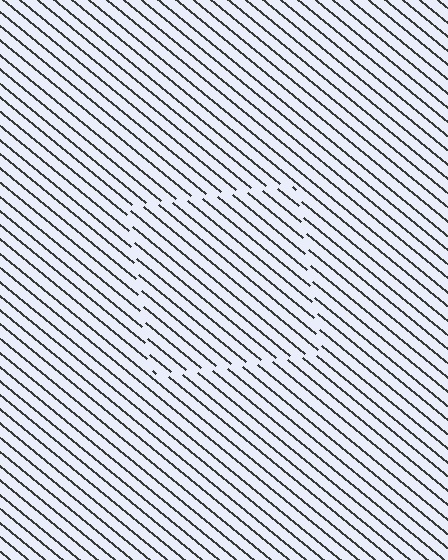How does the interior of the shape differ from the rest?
The interior of the shape contains the same grating, shifted by half a period — the contour is defined by the phase discontinuity where line-ends from the inner and outer gratings abut.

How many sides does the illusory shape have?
4 sides — the line-ends trace a square.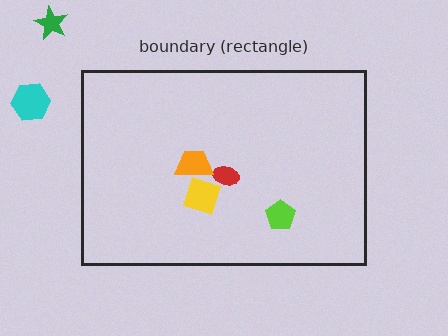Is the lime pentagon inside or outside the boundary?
Inside.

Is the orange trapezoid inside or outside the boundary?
Inside.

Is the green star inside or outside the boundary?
Outside.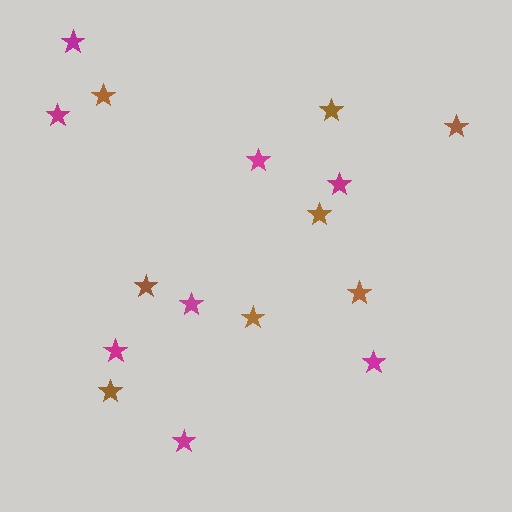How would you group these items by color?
There are 2 groups: one group of brown stars (8) and one group of magenta stars (8).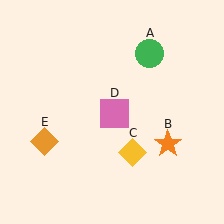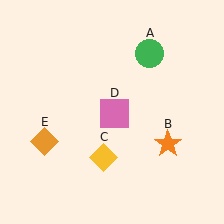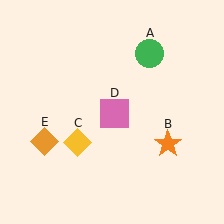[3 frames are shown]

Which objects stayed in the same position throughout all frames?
Green circle (object A) and orange star (object B) and pink square (object D) and orange diamond (object E) remained stationary.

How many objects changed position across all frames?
1 object changed position: yellow diamond (object C).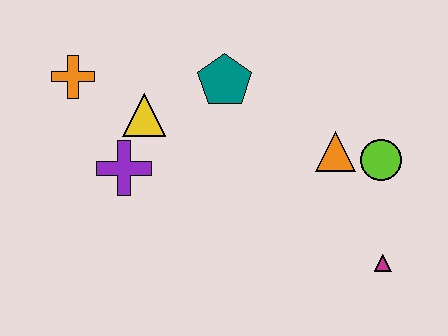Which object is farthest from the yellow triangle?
The magenta triangle is farthest from the yellow triangle.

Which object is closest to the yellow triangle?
The purple cross is closest to the yellow triangle.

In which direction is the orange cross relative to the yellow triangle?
The orange cross is to the left of the yellow triangle.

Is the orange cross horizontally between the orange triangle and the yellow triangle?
No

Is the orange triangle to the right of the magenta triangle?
No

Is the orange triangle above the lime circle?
Yes